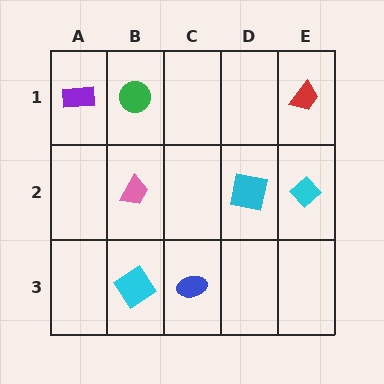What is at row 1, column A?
A purple rectangle.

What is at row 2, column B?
A pink trapezoid.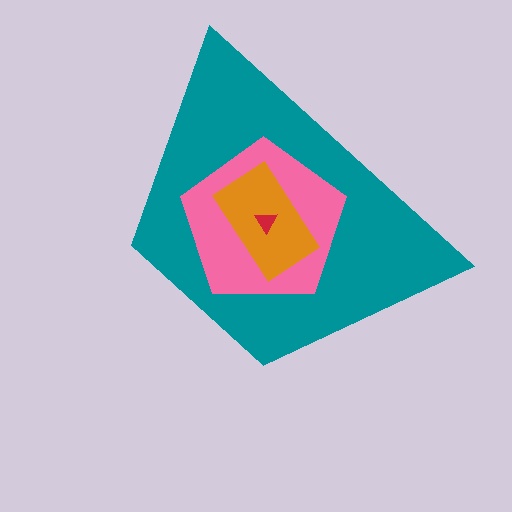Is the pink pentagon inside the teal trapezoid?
Yes.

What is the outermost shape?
The teal trapezoid.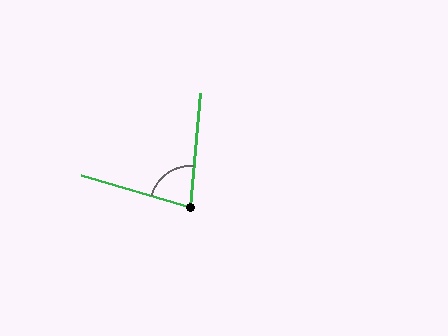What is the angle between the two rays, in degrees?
Approximately 79 degrees.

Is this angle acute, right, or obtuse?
It is acute.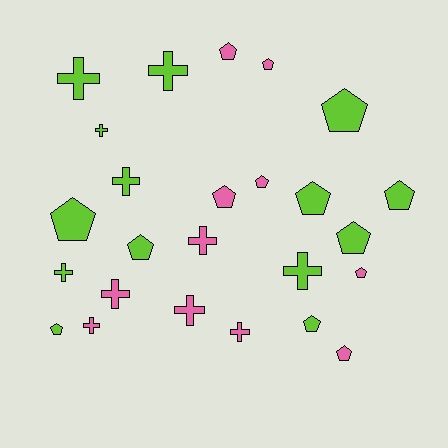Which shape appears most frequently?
Pentagon, with 14 objects.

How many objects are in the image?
There are 25 objects.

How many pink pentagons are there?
There are 6 pink pentagons.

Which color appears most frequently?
Lime, with 14 objects.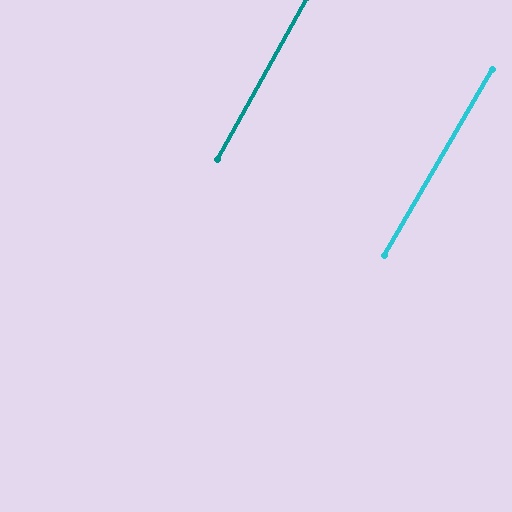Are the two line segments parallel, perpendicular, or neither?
Parallel — their directions differ by only 1.0°.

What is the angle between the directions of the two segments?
Approximately 1 degree.